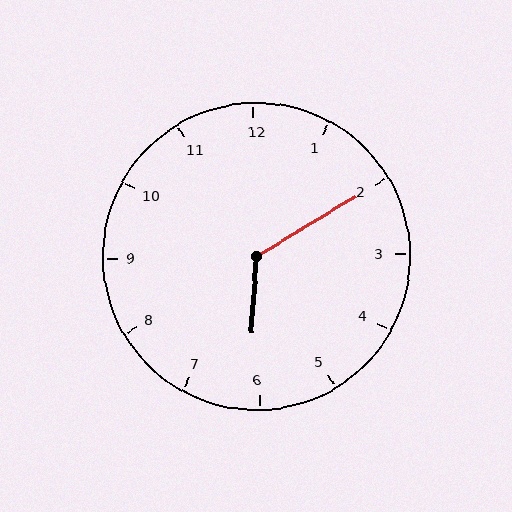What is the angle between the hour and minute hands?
Approximately 125 degrees.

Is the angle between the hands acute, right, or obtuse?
It is obtuse.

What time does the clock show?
6:10.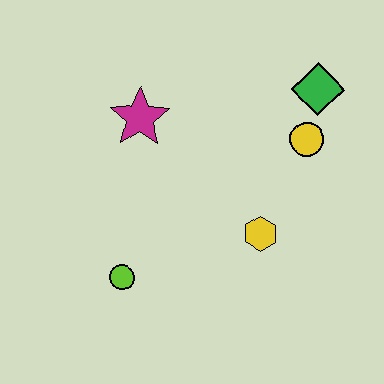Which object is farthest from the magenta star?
The green diamond is farthest from the magenta star.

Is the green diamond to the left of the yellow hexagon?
No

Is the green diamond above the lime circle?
Yes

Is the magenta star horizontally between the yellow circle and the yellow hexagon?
No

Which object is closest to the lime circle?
The yellow hexagon is closest to the lime circle.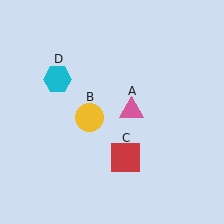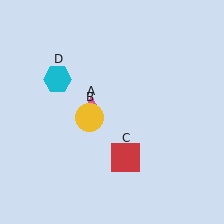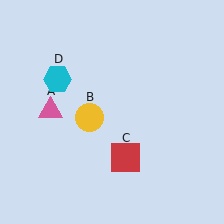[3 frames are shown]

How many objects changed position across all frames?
1 object changed position: pink triangle (object A).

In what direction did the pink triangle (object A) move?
The pink triangle (object A) moved left.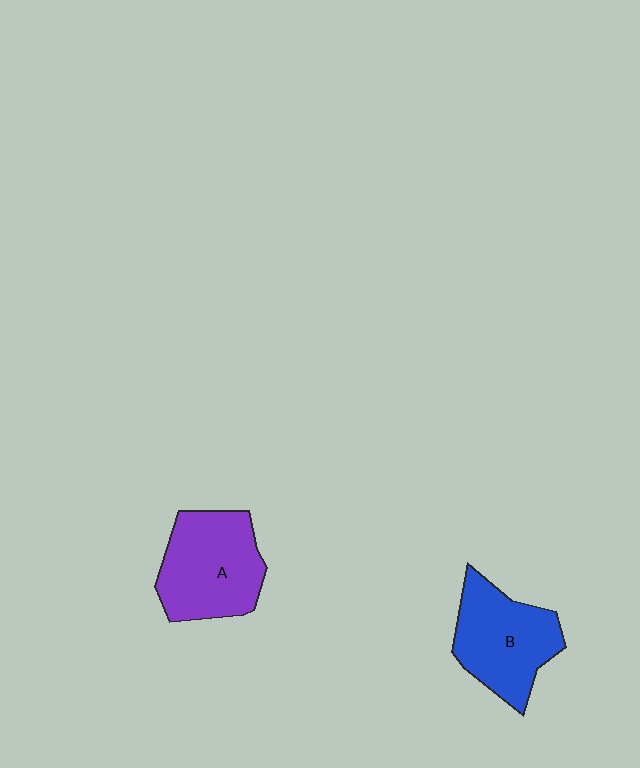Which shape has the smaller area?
Shape B (blue).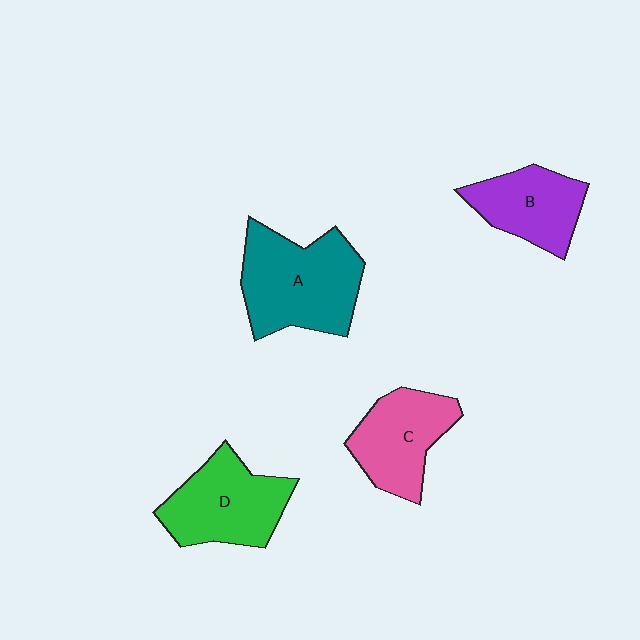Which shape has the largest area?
Shape A (teal).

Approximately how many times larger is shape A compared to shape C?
Approximately 1.4 times.